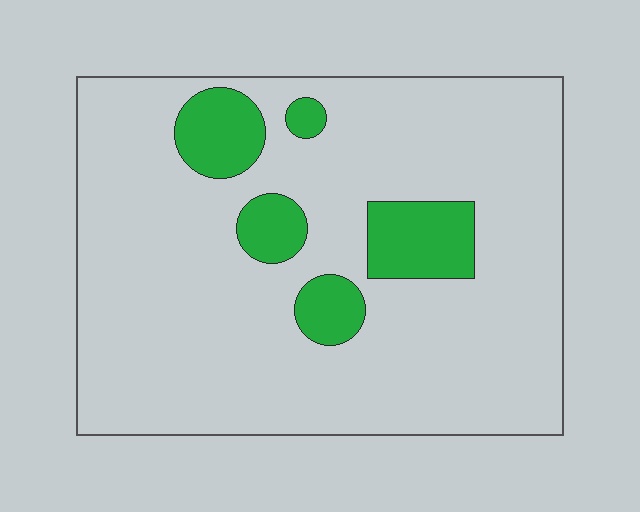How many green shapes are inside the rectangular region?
5.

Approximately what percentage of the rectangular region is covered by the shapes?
Approximately 15%.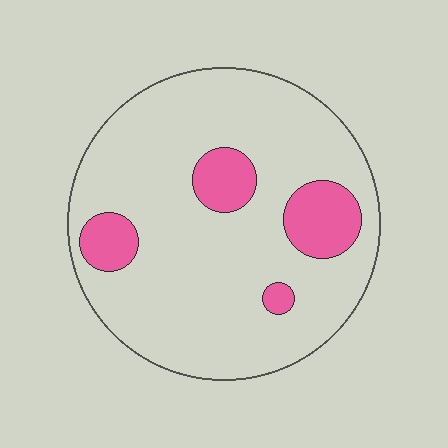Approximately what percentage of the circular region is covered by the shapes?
Approximately 15%.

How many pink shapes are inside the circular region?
4.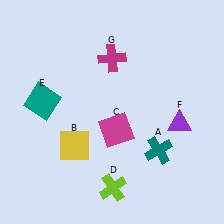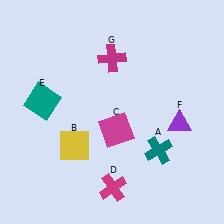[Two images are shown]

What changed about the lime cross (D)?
In Image 1, D is lime. In Image 2, it changed to magenta.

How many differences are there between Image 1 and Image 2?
There is 1 difference between the two images.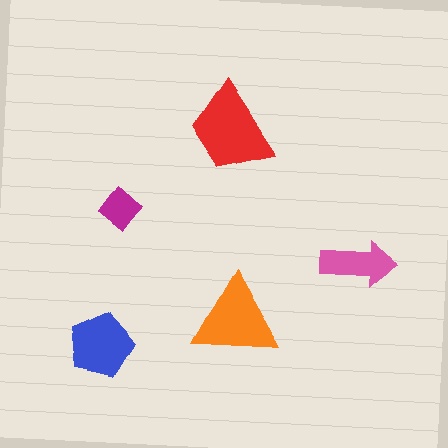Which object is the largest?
The red trapezoid.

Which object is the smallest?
The magenta diamond.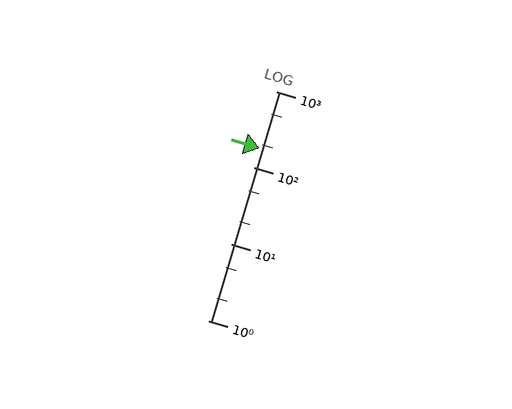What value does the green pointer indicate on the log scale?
The pointer indicates approximately 180.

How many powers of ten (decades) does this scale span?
The scale spans 3 decades, from 1 to 1000.